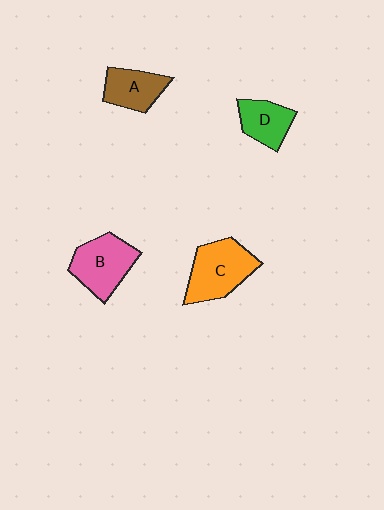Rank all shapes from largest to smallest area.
From largest to smallest: C (orange), B (pink), A (brown), D (green).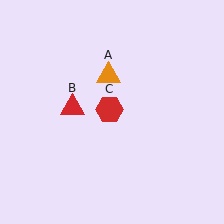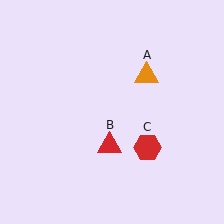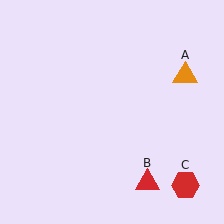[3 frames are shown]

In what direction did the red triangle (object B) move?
The red triangle (object B) moved down and to the right.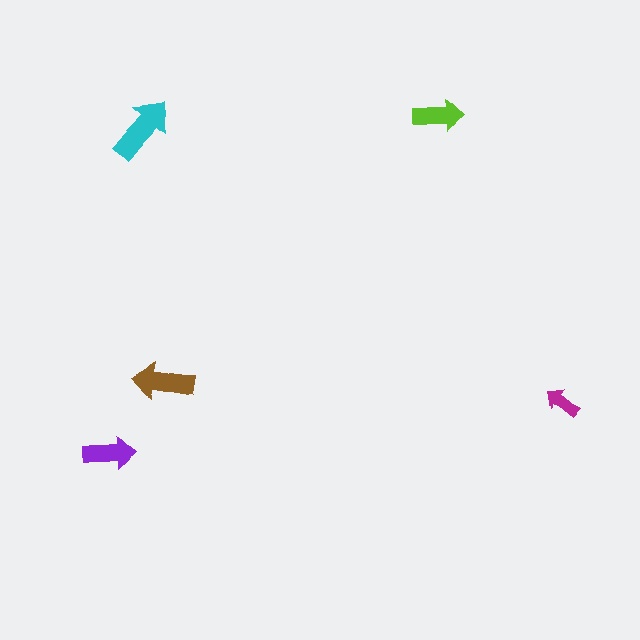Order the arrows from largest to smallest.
the cyan one, the brown one, the purple one, the lime one, the magenta one.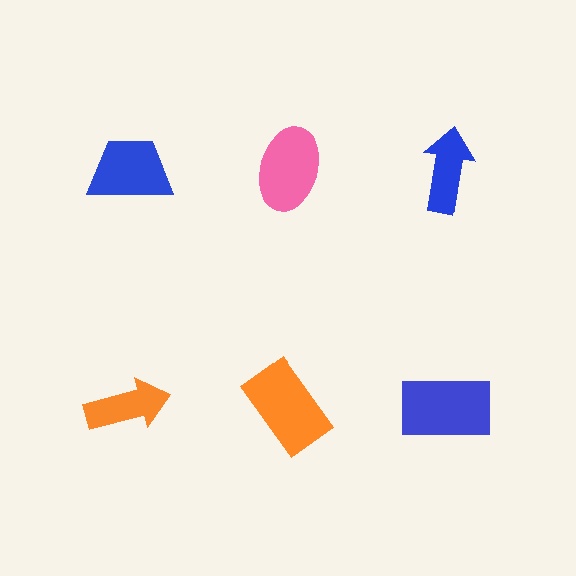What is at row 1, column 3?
A blue arrow.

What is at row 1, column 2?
A pink ellipse.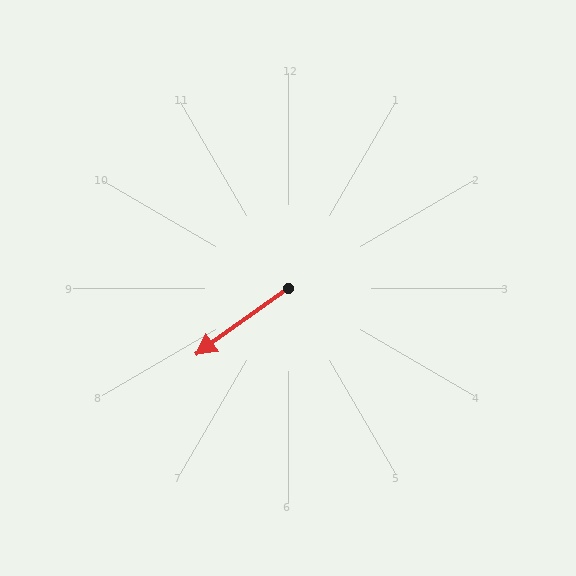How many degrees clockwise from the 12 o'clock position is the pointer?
Approximately 234 degrees.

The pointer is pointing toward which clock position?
Roughly 8 o'clock.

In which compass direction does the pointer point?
Southwest.